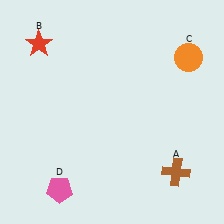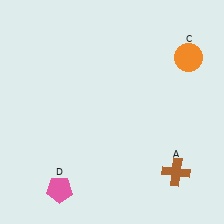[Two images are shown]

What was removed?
The red star (B) was removed in Image 2.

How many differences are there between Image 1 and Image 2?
There is 1 difference between the two images.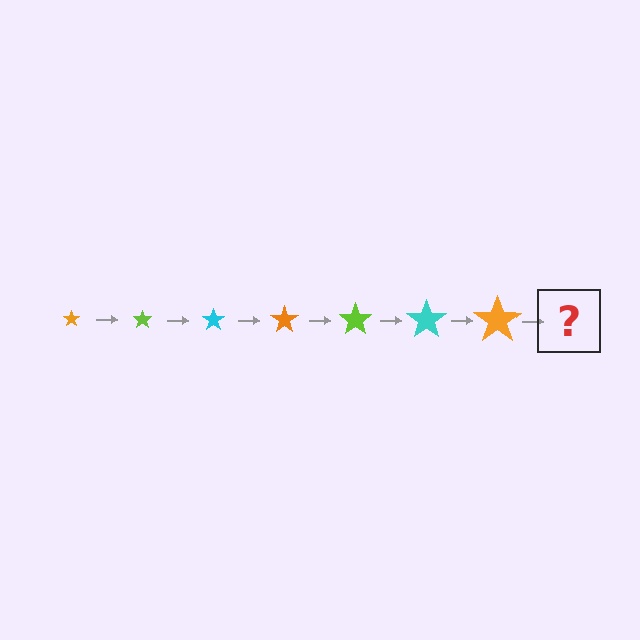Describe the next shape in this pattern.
It should be a lime star, larger than the previous one.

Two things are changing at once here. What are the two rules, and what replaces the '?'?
The two rules are that the star grows larger each step and the color cycles through orange, lime, and cyan. The '?' should be a lime star, larger than the previous one.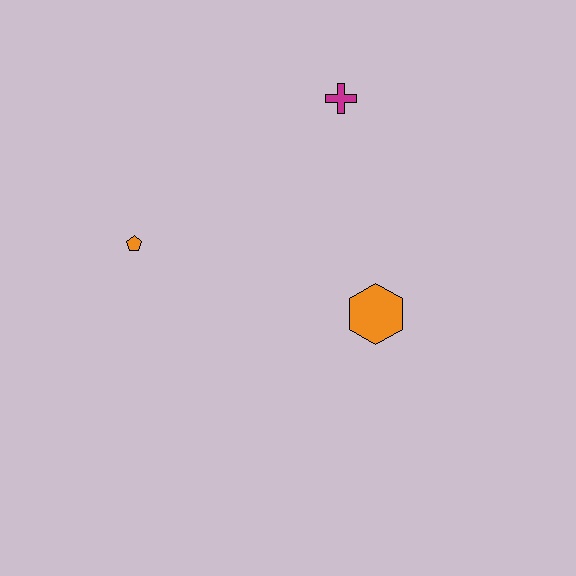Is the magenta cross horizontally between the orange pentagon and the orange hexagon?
Yes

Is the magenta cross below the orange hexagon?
No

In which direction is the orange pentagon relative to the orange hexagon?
The orange pentagon is to the left of the orange hexagon.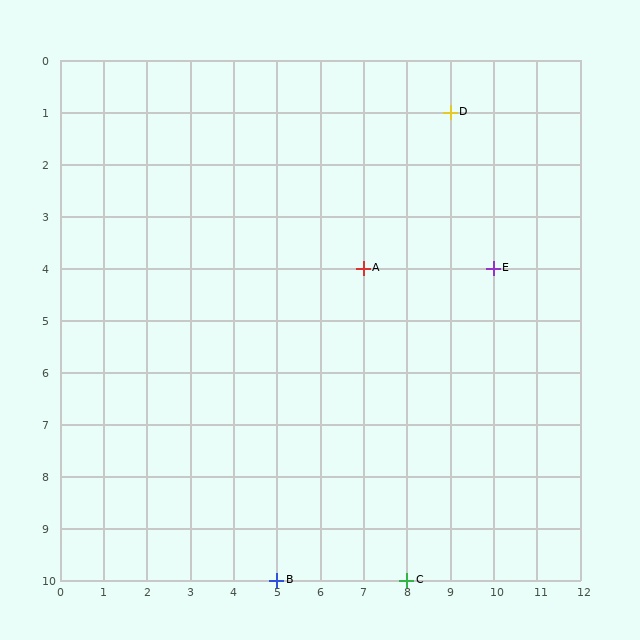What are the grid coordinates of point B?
Point B is at grid coordinates (5, 10).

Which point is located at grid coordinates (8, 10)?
Point C is at (8, 10).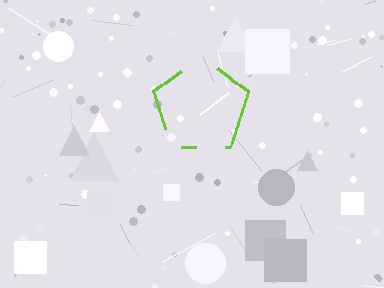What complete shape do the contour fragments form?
The contour fragments form a pentagon.